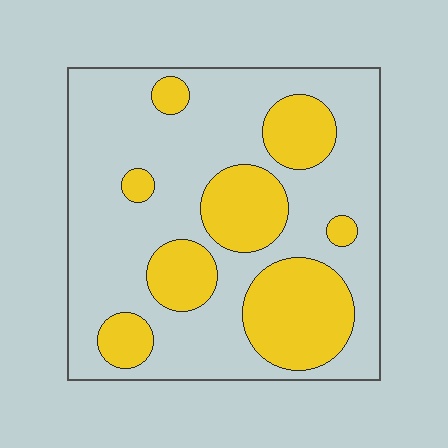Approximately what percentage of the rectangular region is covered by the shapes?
Approximately 30%.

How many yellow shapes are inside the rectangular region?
8.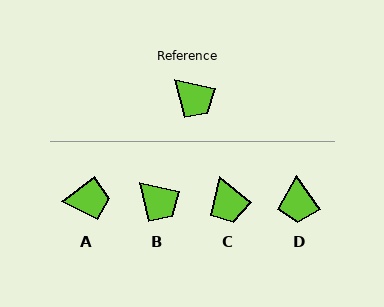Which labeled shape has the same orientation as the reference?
B.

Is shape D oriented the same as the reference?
No, it is off by about 43 degrees.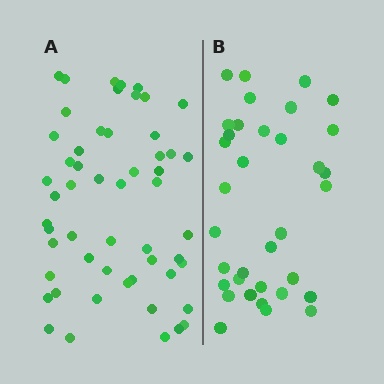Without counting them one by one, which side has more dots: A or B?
Region A (the left region) has more dots.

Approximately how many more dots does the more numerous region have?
Region A has approximately 20 more dots than region B.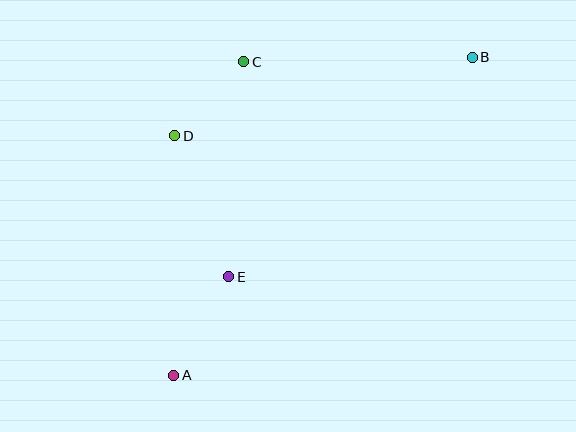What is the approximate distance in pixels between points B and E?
The distance between B and E is approximately 328 pixels.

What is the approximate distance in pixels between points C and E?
The distance between C and E is approximately 215 pixels.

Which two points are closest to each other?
Points C and D are closest to each other.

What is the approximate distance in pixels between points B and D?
The distance between B and D is approximately 308 pixels.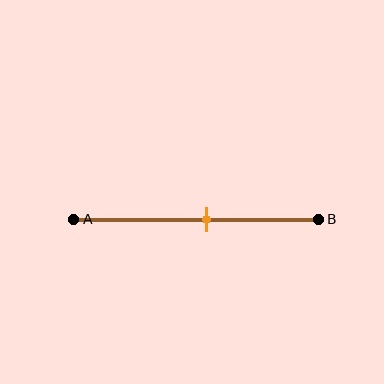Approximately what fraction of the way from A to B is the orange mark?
The orange mark is approximately 55% of the way from A to B.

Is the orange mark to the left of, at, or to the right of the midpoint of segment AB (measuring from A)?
The orange mark is to the right of the midpoint of segment AB.